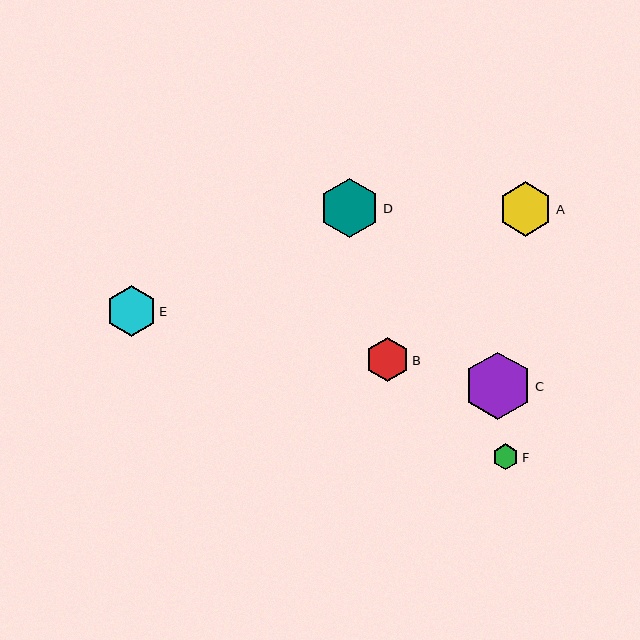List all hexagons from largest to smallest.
From largest to smallest: C, D, A, E, B, F.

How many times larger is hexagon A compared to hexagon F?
Hexagon A is approximately 2.1 times the size of hexagon F.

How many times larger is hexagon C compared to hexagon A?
Hexagon C is approximately 1.2 times the size of hexagon A.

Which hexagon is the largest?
Hexagon C is the largest with a size of approximately 68 pixels.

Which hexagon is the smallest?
Hexagon F is the smallest with a size of approximately 26 pixels.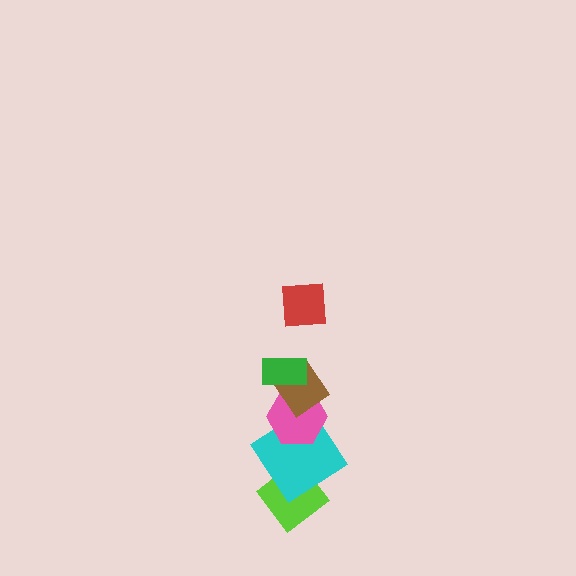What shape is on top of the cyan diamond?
The pink hexagon is on top of the cyan diamond.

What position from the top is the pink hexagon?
The pink hexagon is 4th from the top.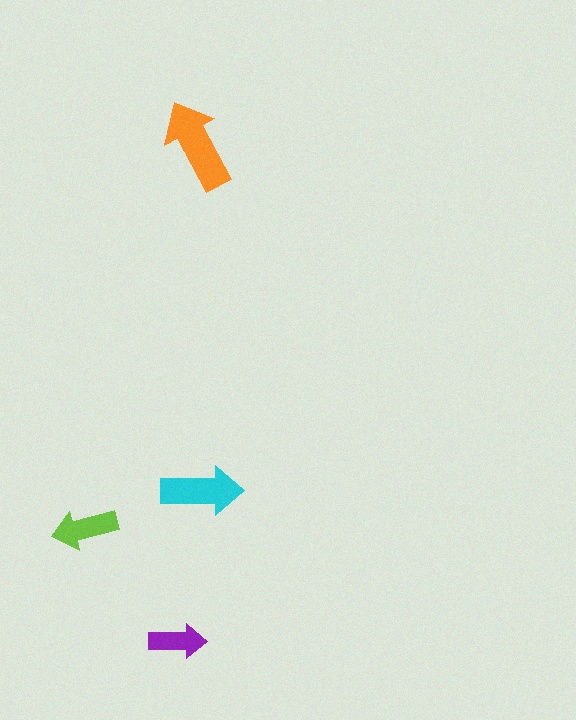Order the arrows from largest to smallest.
the orange one, the cyan one, the lime one, the purple one.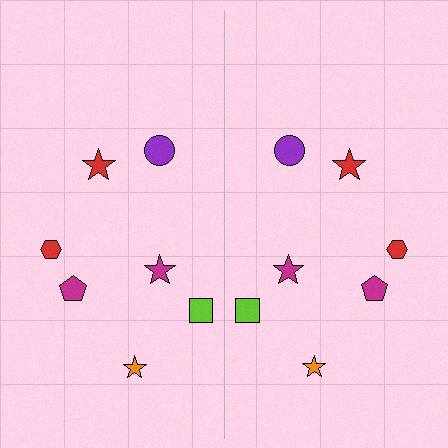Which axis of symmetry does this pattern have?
The pattern has a vertical axis of symmetry running through the center of the image.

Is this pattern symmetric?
Yes, this pattern has bilateral (reflection) symmetry.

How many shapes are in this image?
There are 14 shapes in this image.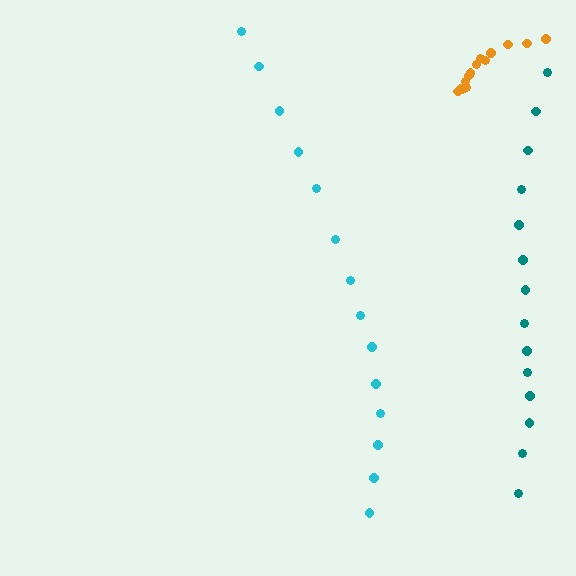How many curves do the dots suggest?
There are 3 distinct paths.